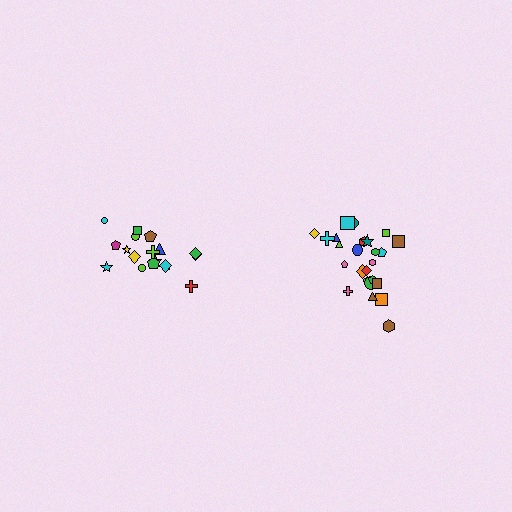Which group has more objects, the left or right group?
The right group.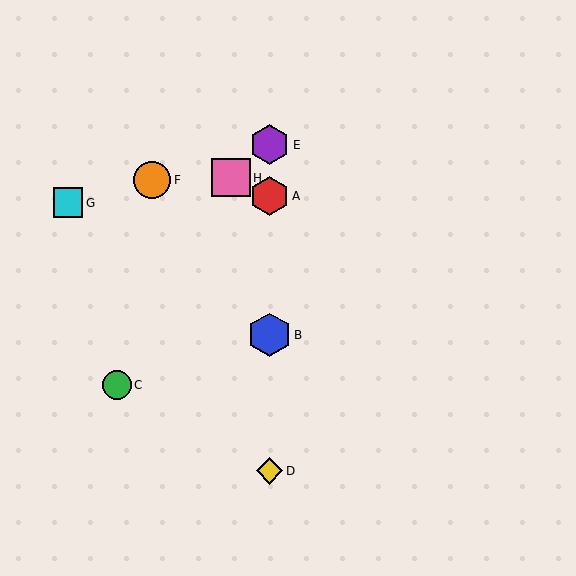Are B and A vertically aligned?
Yes, both are at x≈270.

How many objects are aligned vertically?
4 objects (A, B, D, E) are aligned vertically.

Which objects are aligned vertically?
Objects A, B, D, E are aligned vertically.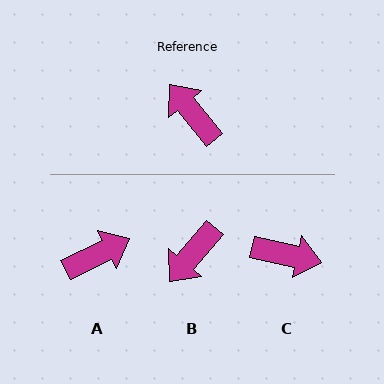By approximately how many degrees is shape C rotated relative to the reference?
Approximately 141 degrees clockwise.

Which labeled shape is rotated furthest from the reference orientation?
C, about 141 degrees away.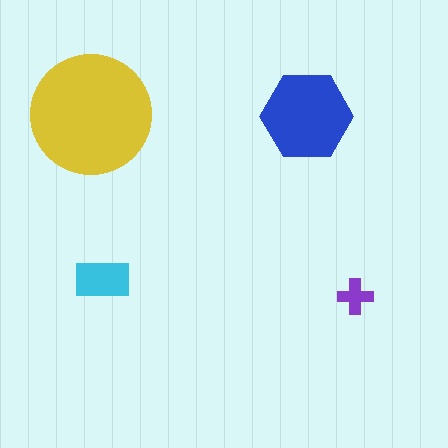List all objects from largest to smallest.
The yellow circle, the blue hexagon, the cyan rectangle, the purple cross.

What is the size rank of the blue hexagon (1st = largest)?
2nd.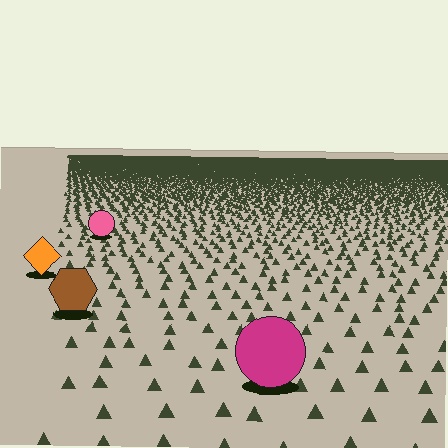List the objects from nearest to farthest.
From nearest to farthest: the magenta circle, the brown hexagon, the orange diamond, the pink circle.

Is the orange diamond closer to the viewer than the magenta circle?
No. The magenta circle is closer — you can tell from the texture gradient: the ground texture is coarser near it.